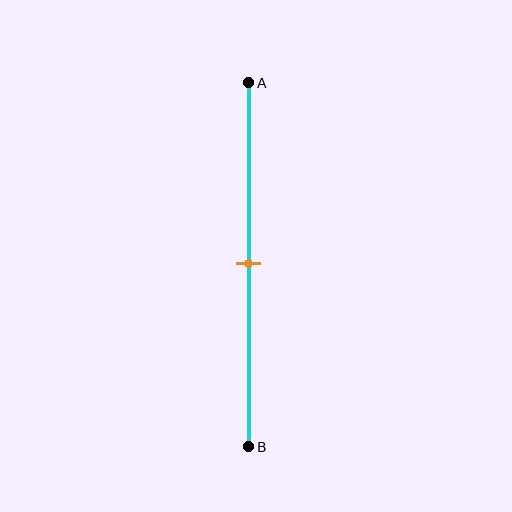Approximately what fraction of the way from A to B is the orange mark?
The orange mark is approximately 50% of the way from A to B.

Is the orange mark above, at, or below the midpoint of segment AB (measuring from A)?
The orange mark is approximately at the midpoint of segment AB.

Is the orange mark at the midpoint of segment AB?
Yes, the mark is approximately at the midpoint.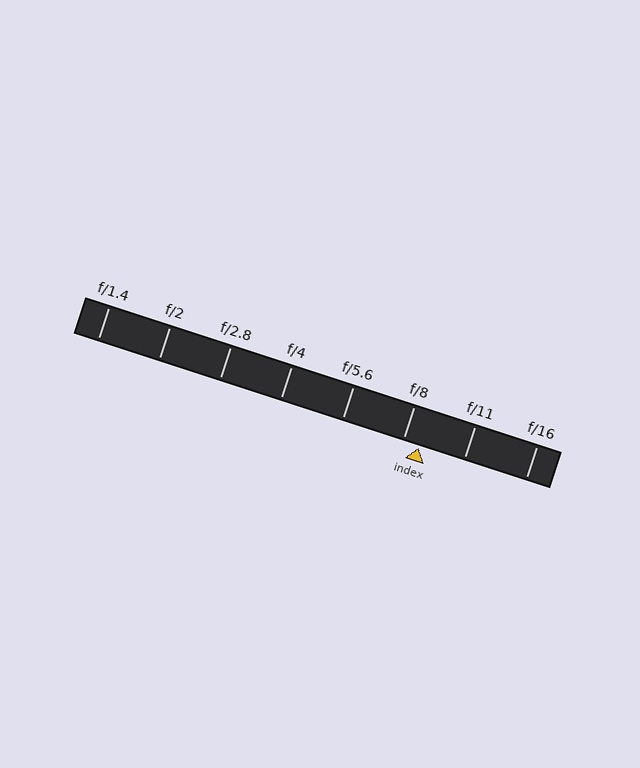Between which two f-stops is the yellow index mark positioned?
The index mark is between f/8 and f/11.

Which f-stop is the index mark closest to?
The index mark is closest to f/8.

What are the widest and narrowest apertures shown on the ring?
The widest aperture shown is f/1.4 and the narrowest is f/16.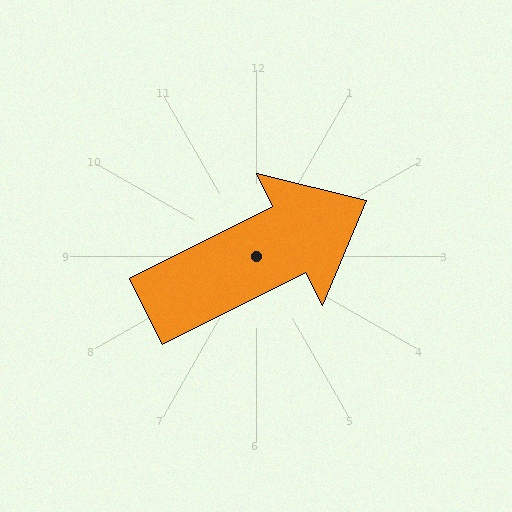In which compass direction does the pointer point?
Northeast.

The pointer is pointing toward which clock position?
Roughly 2 o'clock.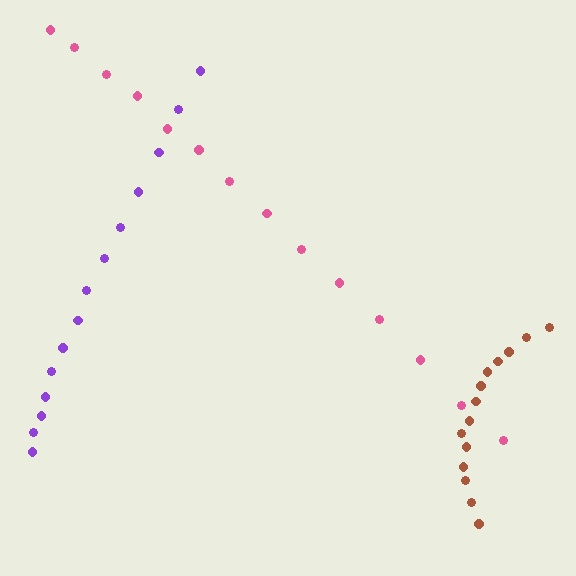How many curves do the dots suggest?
There are 3 distinct paths.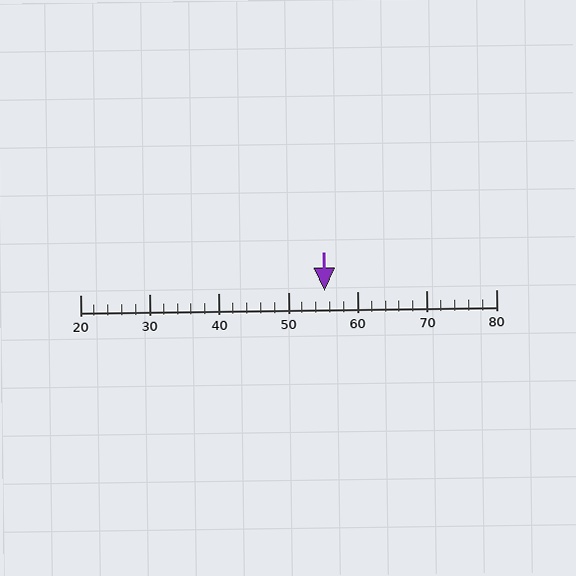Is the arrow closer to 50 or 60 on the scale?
The arrow is closer to 60.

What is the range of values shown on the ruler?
The ruler shows values from 20 to 80.